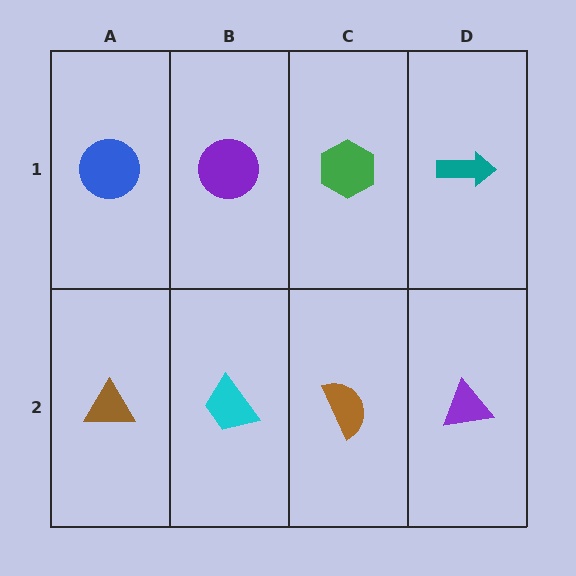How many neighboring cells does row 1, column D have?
2.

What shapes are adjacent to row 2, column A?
A blue circle (row 1, column A), a cyan trapezoid (row 2, column B).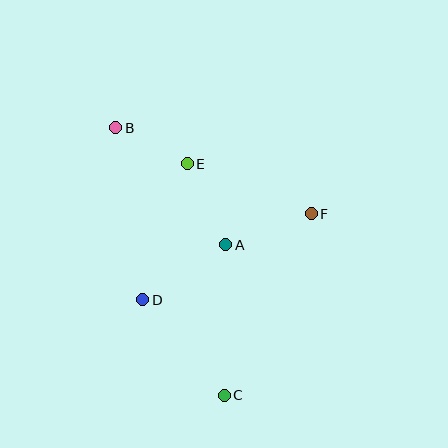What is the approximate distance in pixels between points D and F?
The distance between D and F is approximately 189 pixels.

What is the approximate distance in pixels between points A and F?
The distance between A and F is approximately 91 pixels.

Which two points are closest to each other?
Points B and E are closest to each other.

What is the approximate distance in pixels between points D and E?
The distance between D and E is approximately 143 pixels.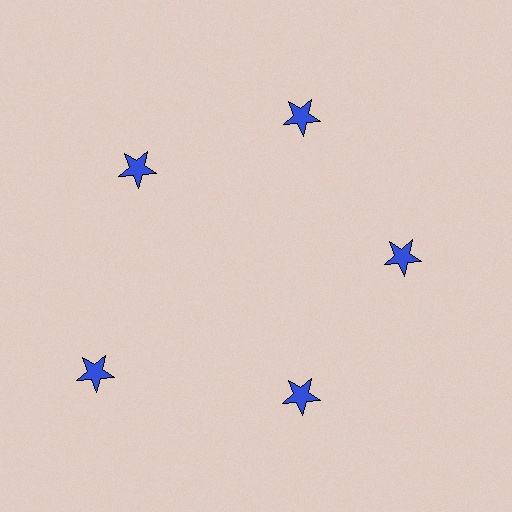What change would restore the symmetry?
The symmetry would be restored by moving it inward, back onto the ring so that all 5 stars sit at equal angles and equal distance from the center.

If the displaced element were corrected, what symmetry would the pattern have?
It would have 5-fold rotational symmetry — the pattern would map onto itself every 72 degrees.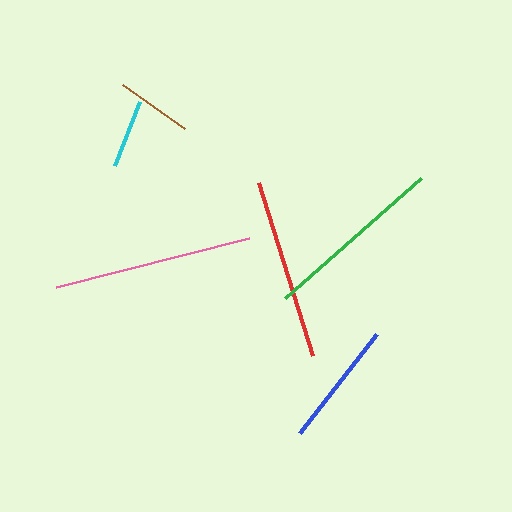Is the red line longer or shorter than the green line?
The green line is longer than the red line.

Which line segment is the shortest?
The cyan line is the shortest at approximately 69 pixels.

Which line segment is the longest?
The pink line is the longest at approximately 199 pixels.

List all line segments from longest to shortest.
From longest to shortest: pink, green, red, blue, brown, cyan.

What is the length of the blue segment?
The blue segment is approximately 125 pixels long.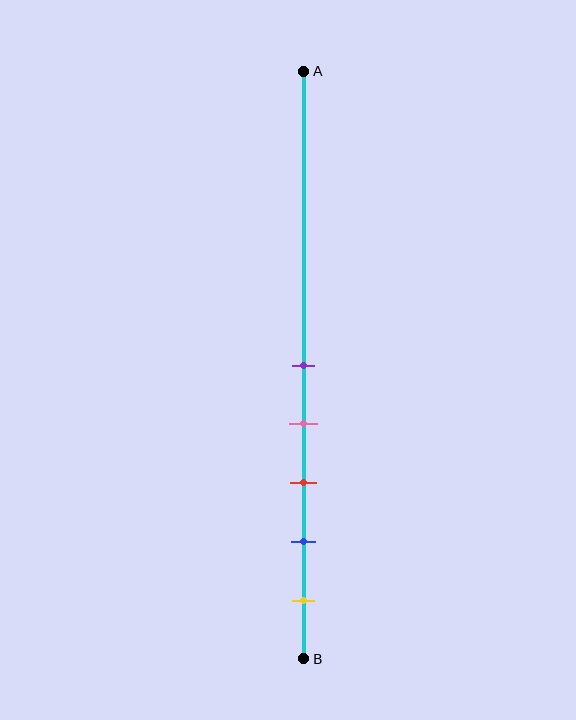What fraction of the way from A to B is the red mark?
The red mark is approximately 70% (0.7) of the way from A to B.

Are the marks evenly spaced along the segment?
Yes, the marks are approximately evenly spaced.